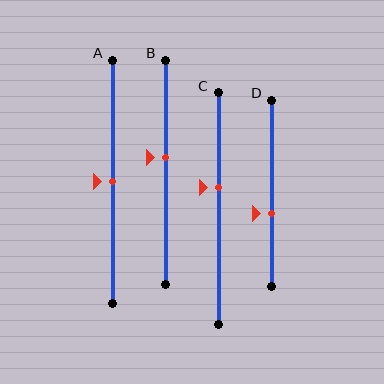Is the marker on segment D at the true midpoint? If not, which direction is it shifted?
No, the marker on segment D is shifted downward by about 11% of the segment length.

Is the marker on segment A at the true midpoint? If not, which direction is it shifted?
Yes, the marker on segment A is at the true midpoint.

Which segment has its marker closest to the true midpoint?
Segment A has its marker closest to the true midpoint.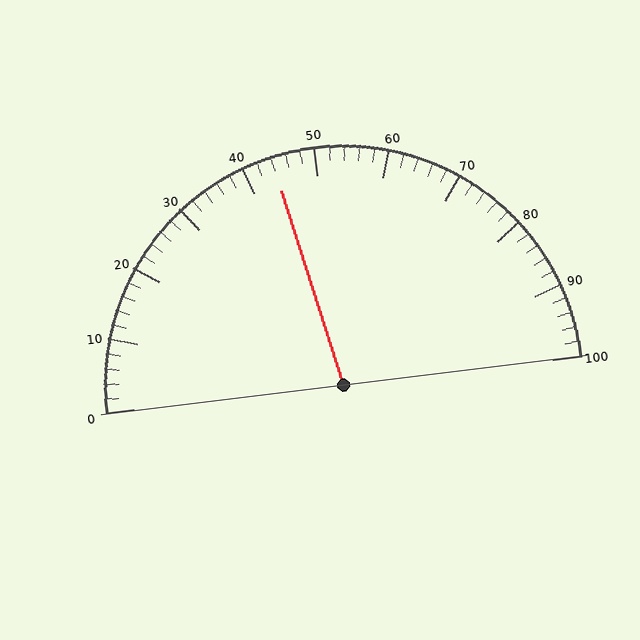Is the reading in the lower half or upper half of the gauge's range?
The reading is in the lower half of the range (0 to 100).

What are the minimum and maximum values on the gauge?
The gauge ranges from 0 to 100.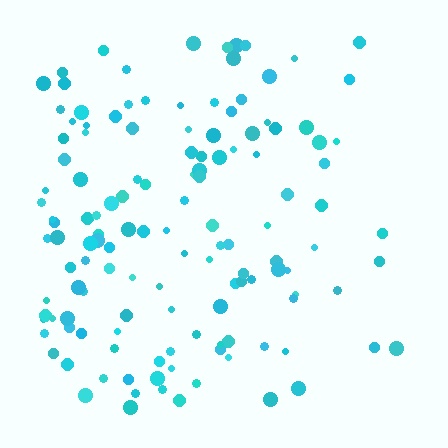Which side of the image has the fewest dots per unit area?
The right.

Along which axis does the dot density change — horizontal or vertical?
Horizontal.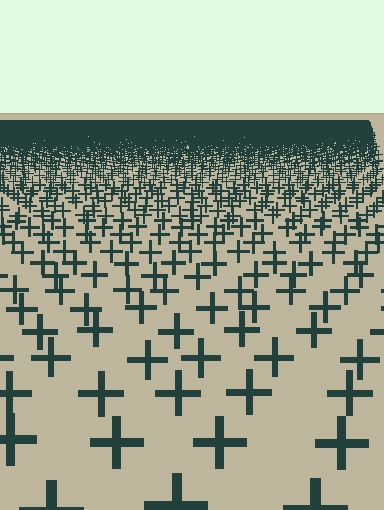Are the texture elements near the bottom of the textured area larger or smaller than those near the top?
Larger. Near the bottom, elements are closer to the viewer and appear at a bigger on-screen size.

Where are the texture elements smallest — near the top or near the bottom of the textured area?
Near the top.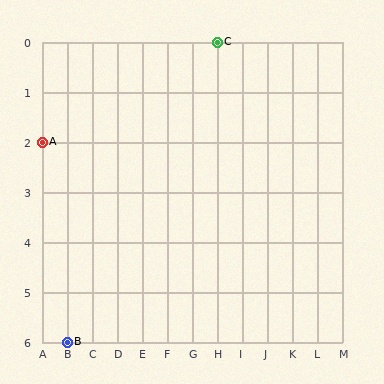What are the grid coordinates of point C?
Point C is at grid coordinates (H, 0).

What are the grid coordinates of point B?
Point B is at grid coordinates (B, 6).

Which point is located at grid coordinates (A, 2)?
Point A is at (A, 2).